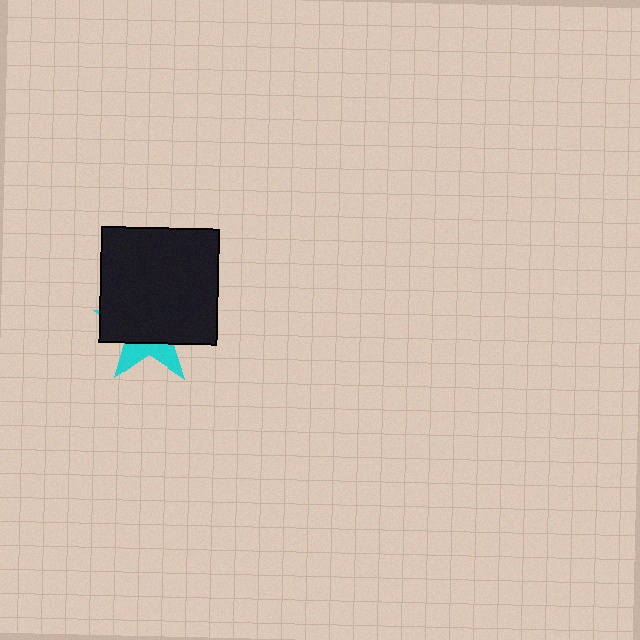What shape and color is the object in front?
The object in front is a black rectangle.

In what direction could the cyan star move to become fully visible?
The cyan star could move down. That would shift it out from behind the black rectangle entirely.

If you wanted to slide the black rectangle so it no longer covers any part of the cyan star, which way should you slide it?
Slide it up — that is the most direct way to separate the two shapes.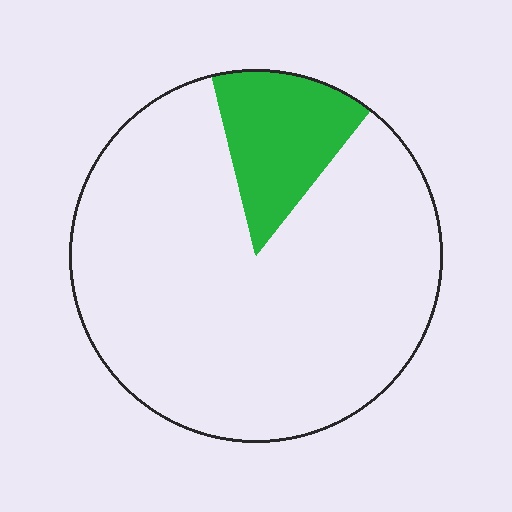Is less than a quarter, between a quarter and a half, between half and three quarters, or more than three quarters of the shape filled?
Less than a quarter.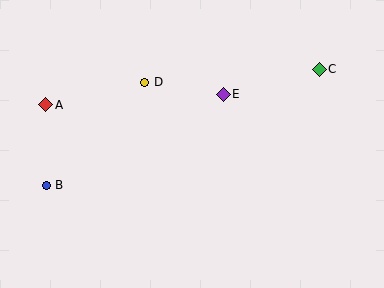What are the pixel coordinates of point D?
Point D is at (145, 82).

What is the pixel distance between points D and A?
The distance between D and A is 102 pixels.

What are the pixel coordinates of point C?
Point C is at (319, 69).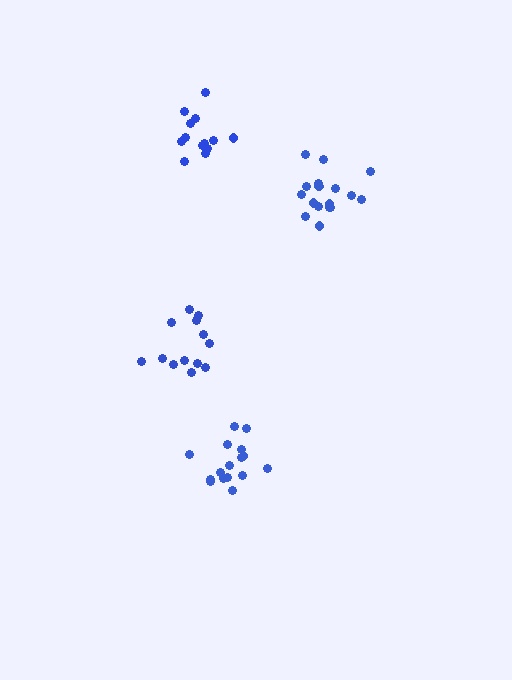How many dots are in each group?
Group 1: 17 dots, Group 2: 13 dots, Group 3: 13 dots, Group 4: 16 dots (59 total).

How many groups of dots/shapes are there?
There are 4 groups.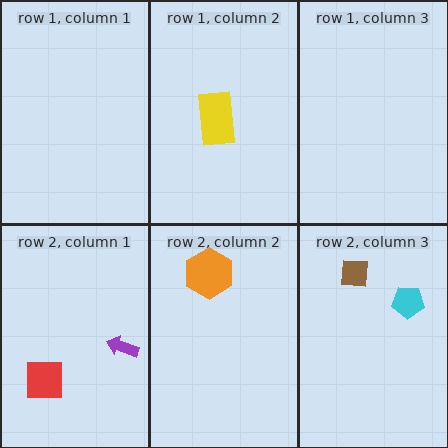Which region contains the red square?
The row 2, column 1 region.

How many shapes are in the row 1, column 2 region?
1.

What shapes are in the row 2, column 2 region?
The orange hexagon.